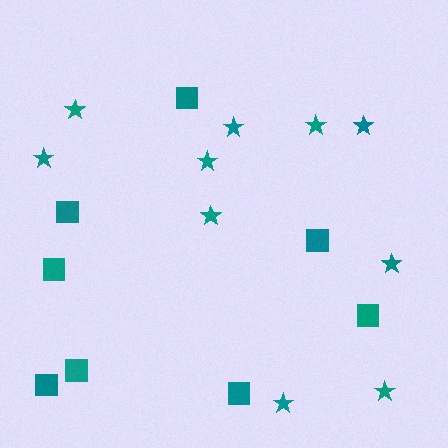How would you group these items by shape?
There are 2 groups: one group of squares (8) and one group of stars (10).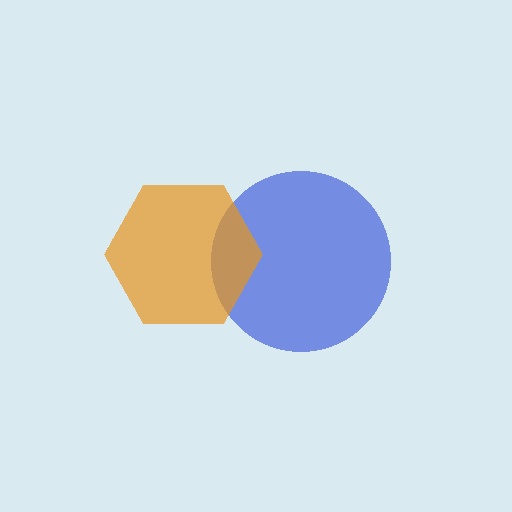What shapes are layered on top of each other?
The layered shapes are: a blue circle, an orange hexagon.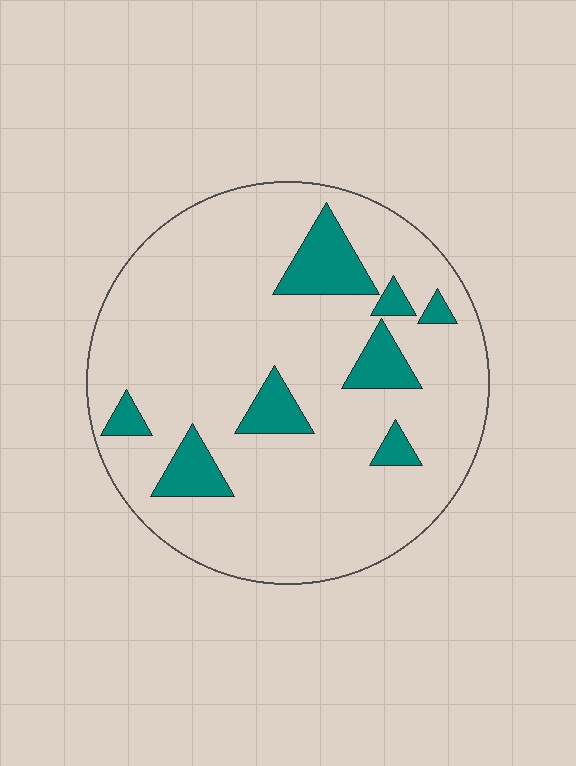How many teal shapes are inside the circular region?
8.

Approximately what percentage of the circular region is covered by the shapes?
Approximately 15%.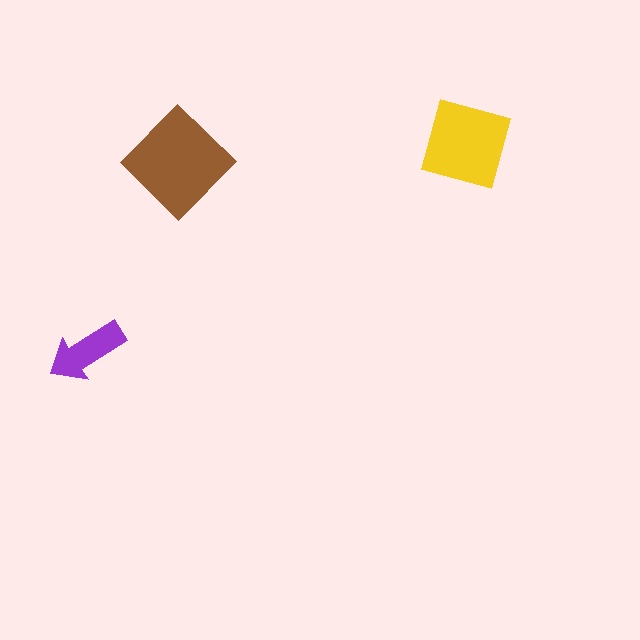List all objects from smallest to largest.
The purple arrow, the yellow square, the brown diamond.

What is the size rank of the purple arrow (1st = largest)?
3rd.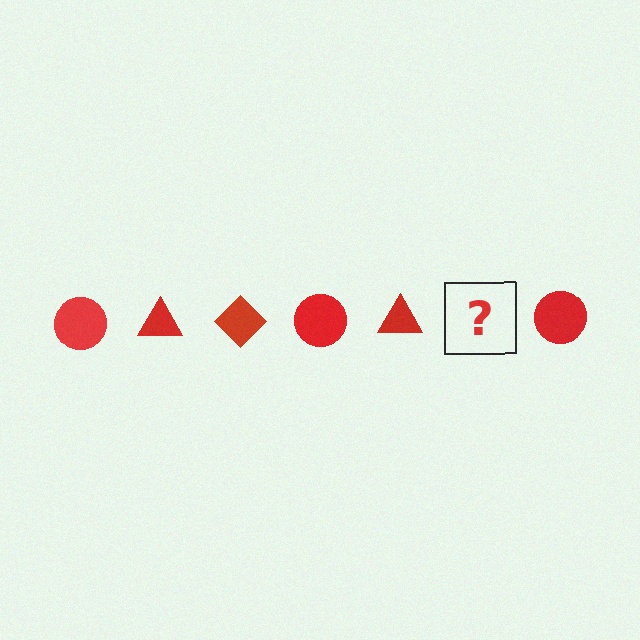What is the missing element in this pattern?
The missing element is a red diamond.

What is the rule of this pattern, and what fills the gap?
The rule is that the pattern cycles through circle, triangle, diamond shapes in red. The gap should be filled with a red diamond.